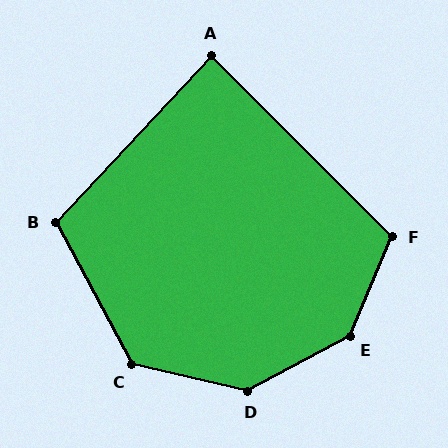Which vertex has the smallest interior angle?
A, at approximately 88 degrees.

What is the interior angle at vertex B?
Approximately 109 degrees (obtuse).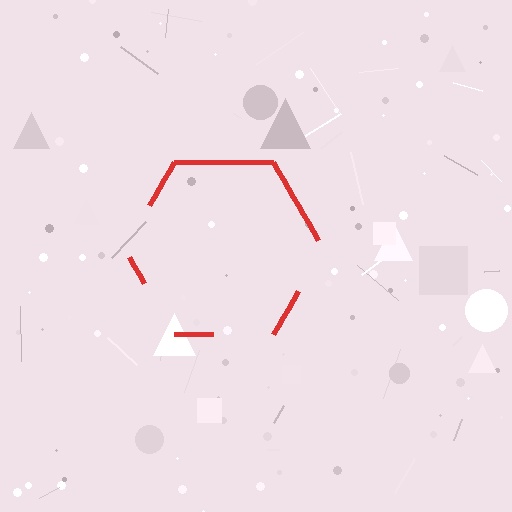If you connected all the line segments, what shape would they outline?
They would outline a hexagon.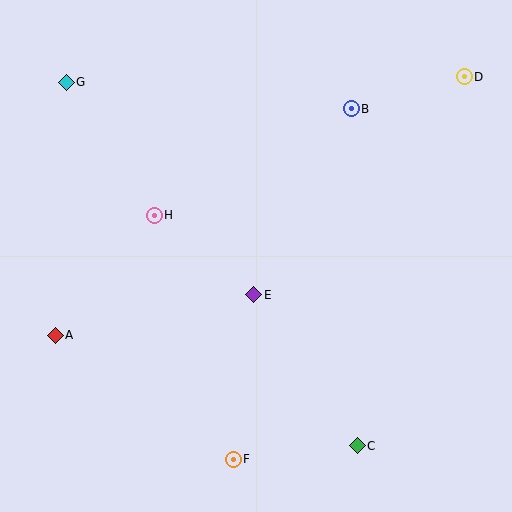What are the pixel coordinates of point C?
Point C is at (357, 446).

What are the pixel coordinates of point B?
Point B is at (351, 109).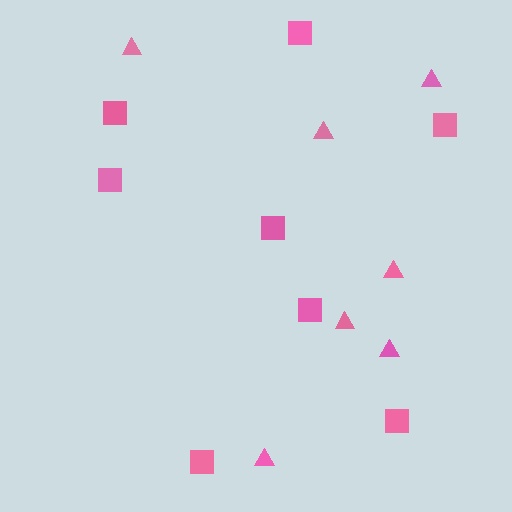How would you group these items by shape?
There are 2 groups: one group of triangles (7) and one group of squares (8).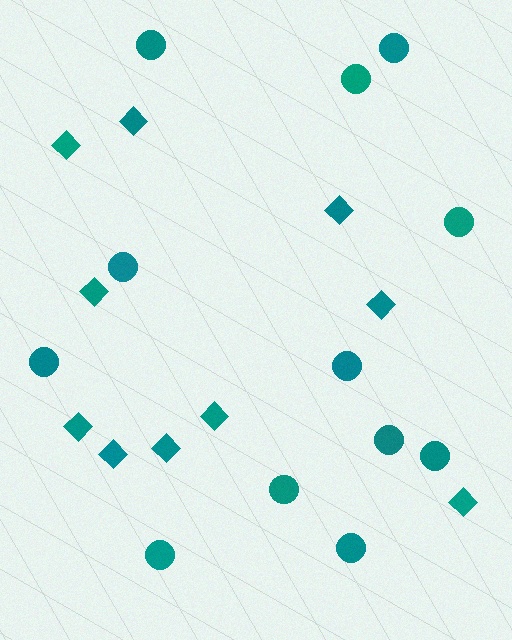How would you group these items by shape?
There are 2 groups: one group of diamonds (10) and one group of circles (12).